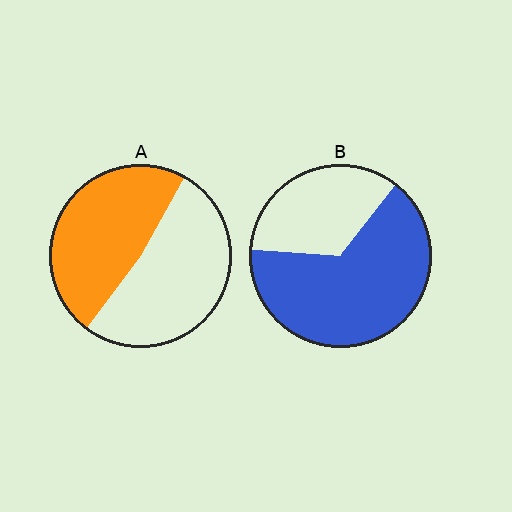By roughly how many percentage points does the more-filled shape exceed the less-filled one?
By roughly 20 percentage points (B over A).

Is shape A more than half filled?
Roughly half.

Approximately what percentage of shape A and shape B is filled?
A is approximately 50% and B is approximately 65%.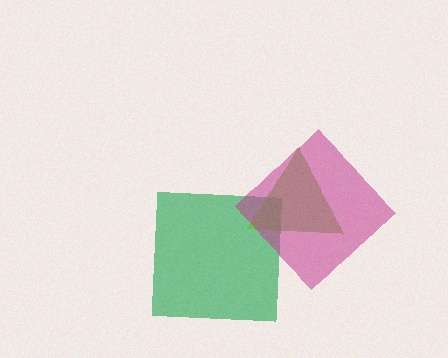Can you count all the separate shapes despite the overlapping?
Yes, there are 3 separate shapes.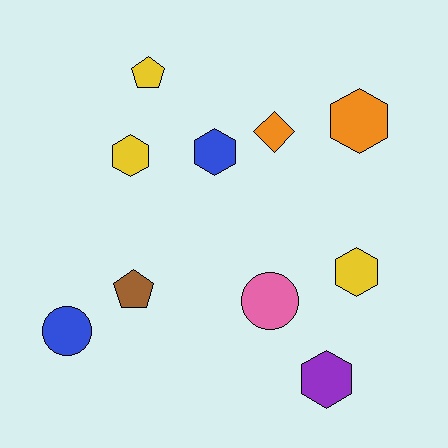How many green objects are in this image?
There are no green objects.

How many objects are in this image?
There are 10 objects.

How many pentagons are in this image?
There are 2 pentagons.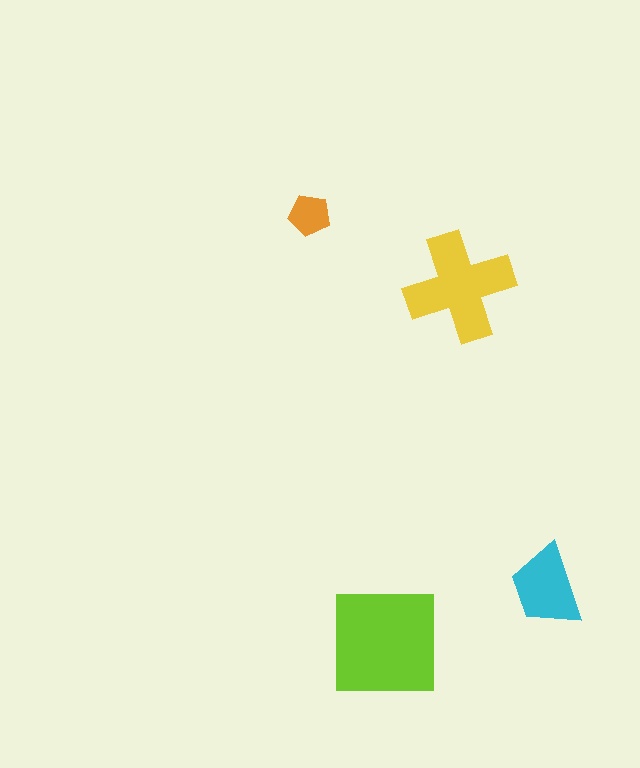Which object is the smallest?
The orange pentagon.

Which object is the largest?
The lime square.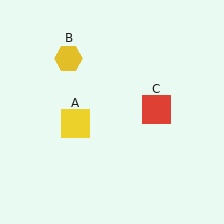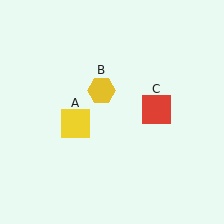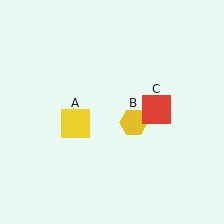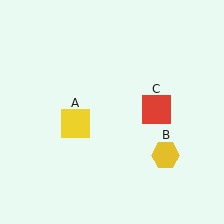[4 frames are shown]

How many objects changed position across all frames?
1 object changed position: yellow hexagon (object B).